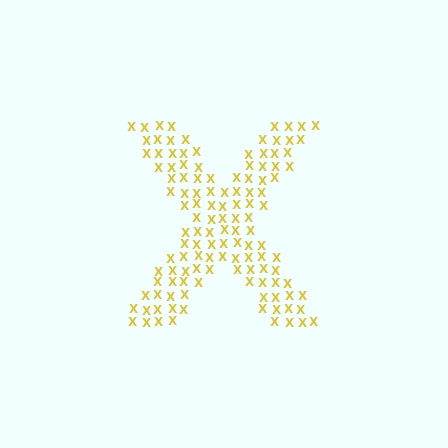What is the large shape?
The large shape is the letter X.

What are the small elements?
The small elements are letter X's.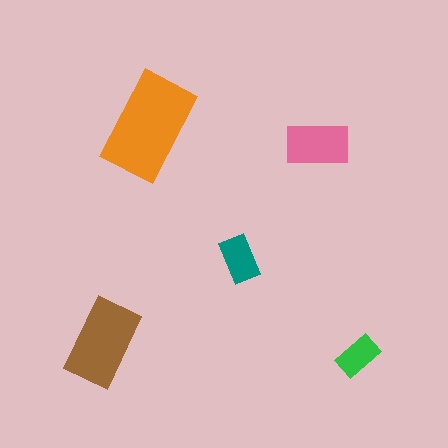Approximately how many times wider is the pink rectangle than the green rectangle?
About 1.5 times wider.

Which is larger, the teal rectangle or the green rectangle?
The teal one.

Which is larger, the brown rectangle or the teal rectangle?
The brown one.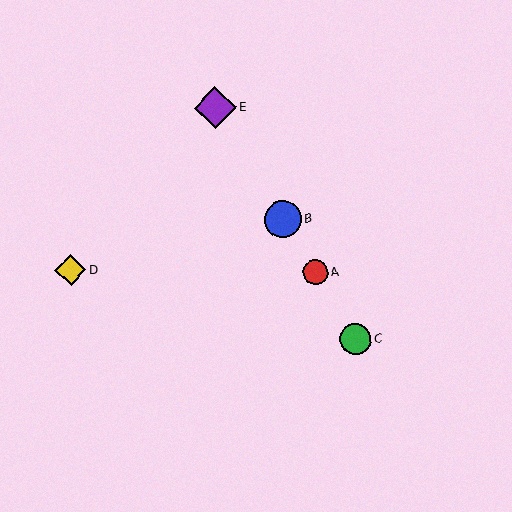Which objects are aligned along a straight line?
Objects A, B, C, E are aligned along a straight line.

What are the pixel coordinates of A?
Object A is at (315, 273).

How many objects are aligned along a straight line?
4 objects (A, B, C, E) are aligned along a straight line.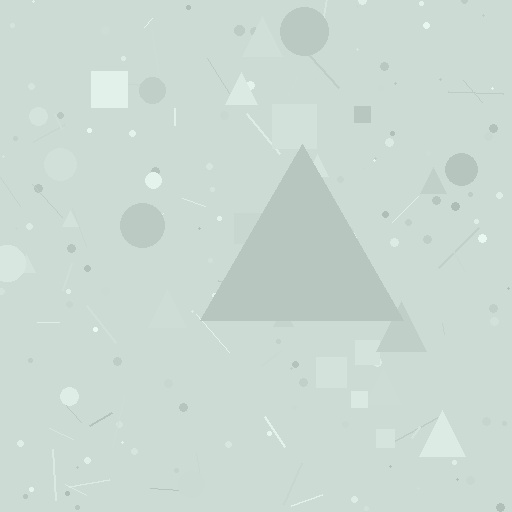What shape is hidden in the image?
A triangle is hidden in the image.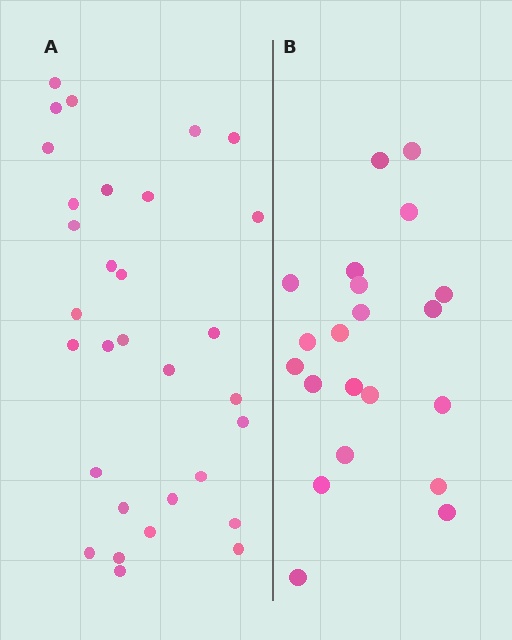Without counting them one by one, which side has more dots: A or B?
Region A (the left region) has more dots.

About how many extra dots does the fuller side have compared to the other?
Region A has roughly 10 or so more dots than region B.